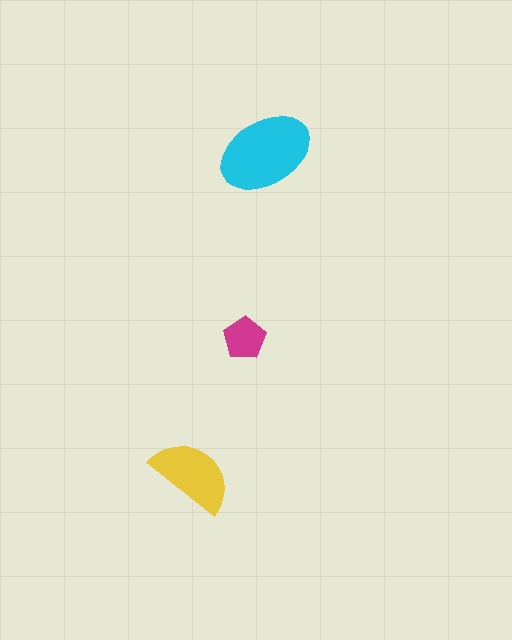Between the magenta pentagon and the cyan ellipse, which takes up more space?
The cyan ellipse.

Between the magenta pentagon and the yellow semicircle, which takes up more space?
The yellow semicircle.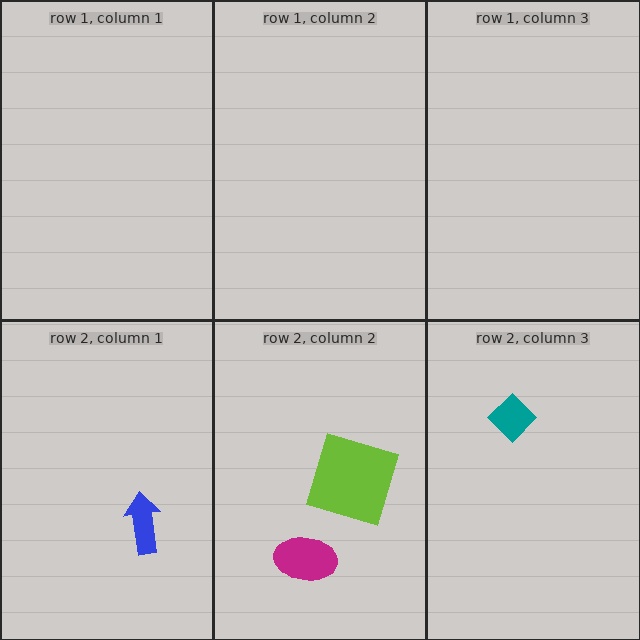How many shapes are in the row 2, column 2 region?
2.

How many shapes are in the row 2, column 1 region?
1.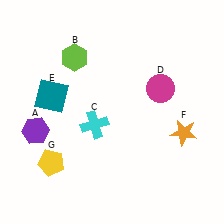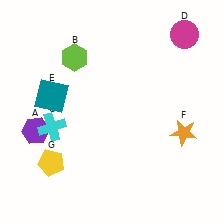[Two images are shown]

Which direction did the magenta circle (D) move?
The magenta circle (D) moved up.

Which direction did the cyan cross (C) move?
The cyan cross (C) moved left.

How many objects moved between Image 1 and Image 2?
2 objects moved between the two images.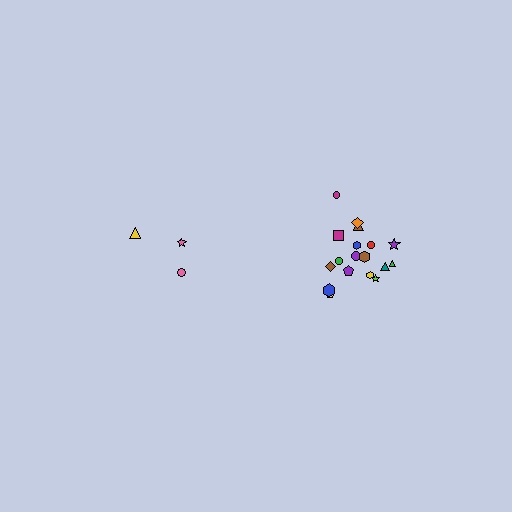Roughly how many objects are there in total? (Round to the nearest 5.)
Roughly 20 objects in total.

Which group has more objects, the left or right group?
The right group.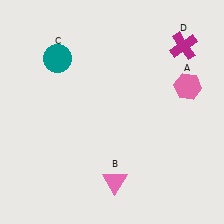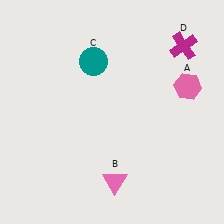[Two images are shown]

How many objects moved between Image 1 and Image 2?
1 object moved between the two images.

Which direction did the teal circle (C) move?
The teal circle (C) moved right.